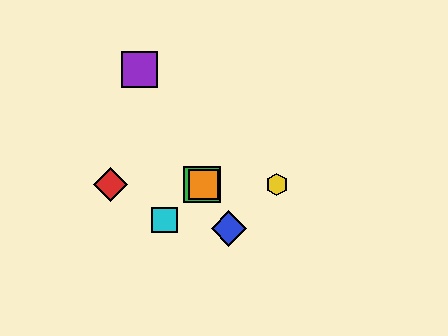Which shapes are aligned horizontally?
The red diamond, the green square, the yellow hexagon, the orange square are aligned horizontally.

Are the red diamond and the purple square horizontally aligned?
No, the red diamond is at y≈185 and the purple square is at y≈69.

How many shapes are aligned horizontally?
4 shapes (the red diamond, the green square, the yellow hexagon, the orange square) are aligned horizontally.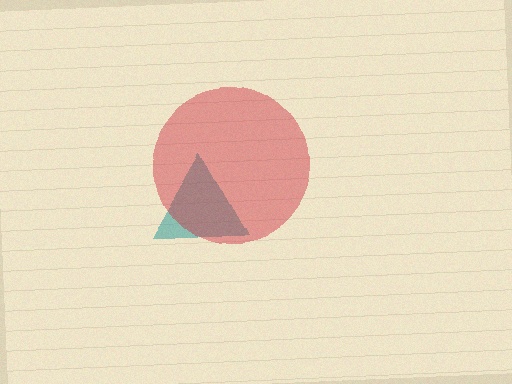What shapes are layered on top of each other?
The layered shapes are: a teal triangle, a red circle.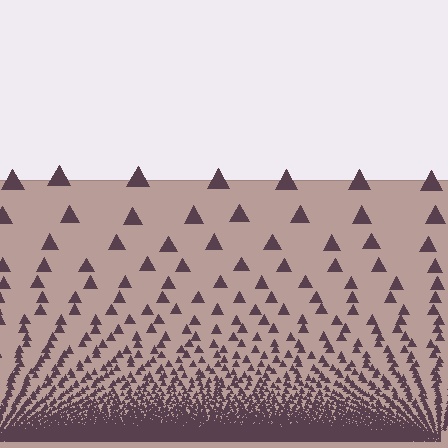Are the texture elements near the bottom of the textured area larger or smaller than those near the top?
Smaller. The gradient is inverted — elements near the bottom are smaller and denser.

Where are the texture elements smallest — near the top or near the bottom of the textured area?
Near the bottom.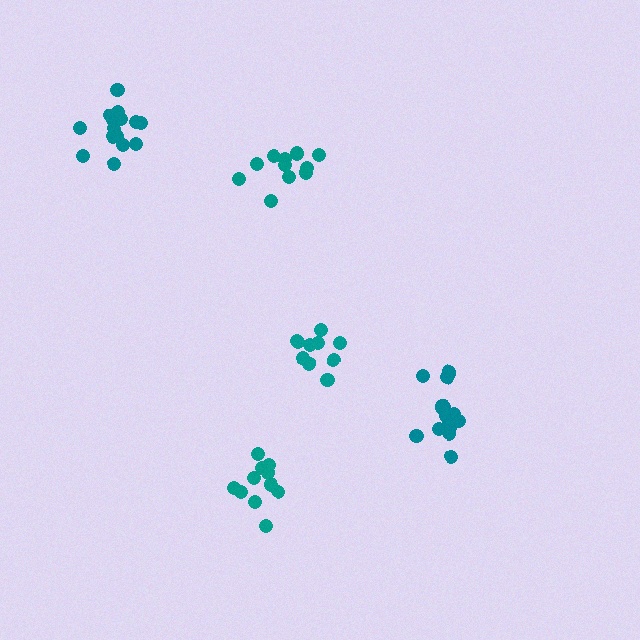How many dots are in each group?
Group 1: 16 dots, Group 2: 16 dots, Group 3: 11 dots, Group 4: 11 dots, Group 5: 11 dots (65 total).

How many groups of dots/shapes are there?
There are 5 groups.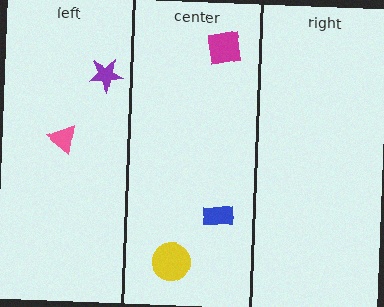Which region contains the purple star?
The left region.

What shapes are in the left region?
The pink triangle, the purple star.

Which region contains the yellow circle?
The center region.